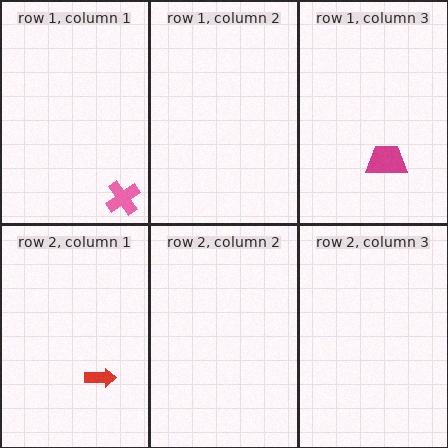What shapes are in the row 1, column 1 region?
The pink cross.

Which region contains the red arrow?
The row 2, column 1 region.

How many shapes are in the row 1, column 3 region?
1.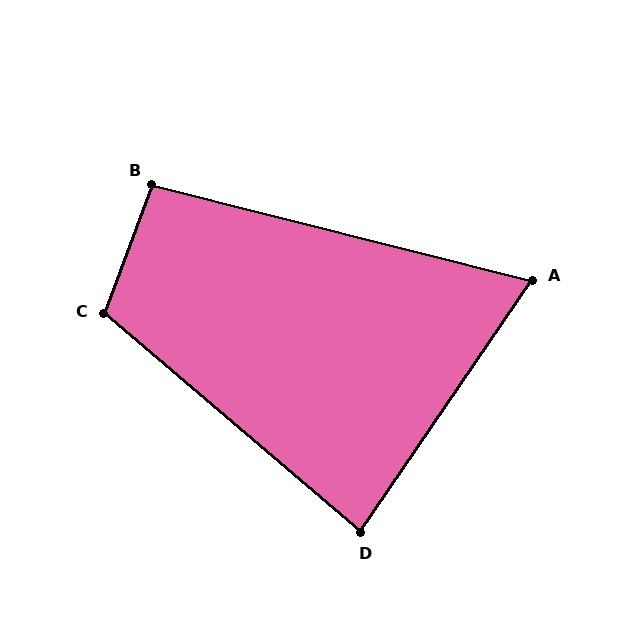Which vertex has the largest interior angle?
C, at approximately 110 degrees.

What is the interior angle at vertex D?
Approximately 84 degrees (acute).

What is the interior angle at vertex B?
Approximately 96 degrees (obtuse).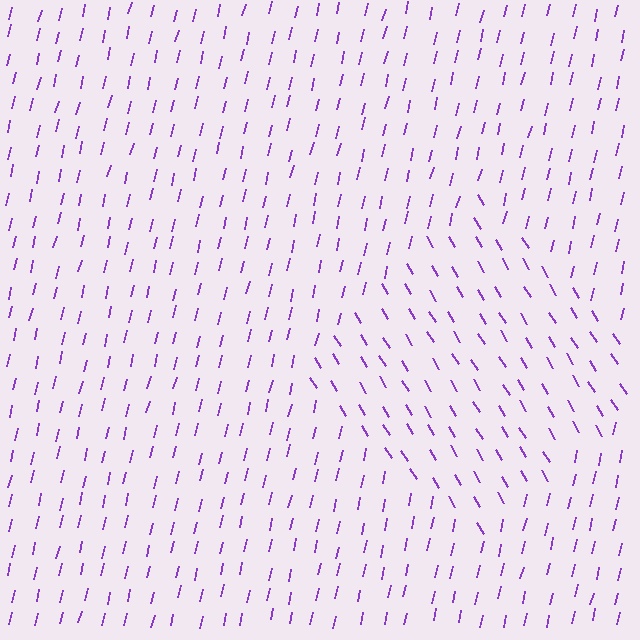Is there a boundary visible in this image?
Yes, there is a texture boundary formed by a change in line orientation.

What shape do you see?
I see a diamond.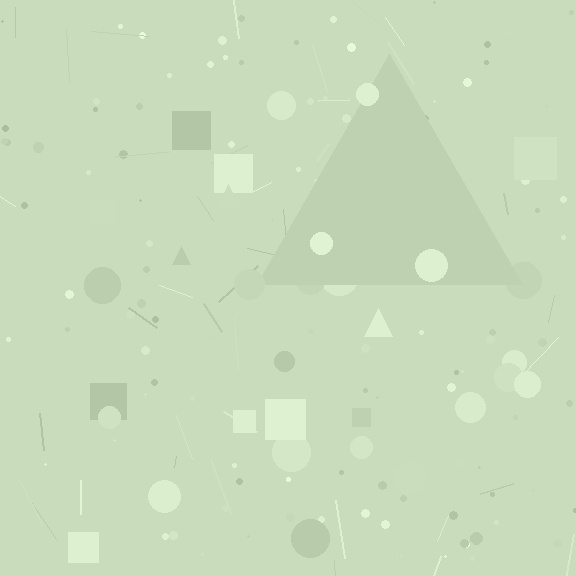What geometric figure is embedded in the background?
A triangle is embedded in the background.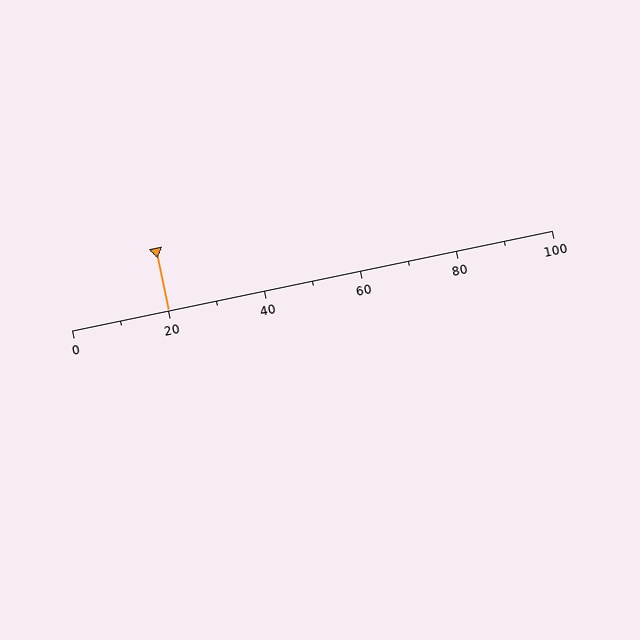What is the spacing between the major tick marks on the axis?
The major ticks are spaced 20 apart.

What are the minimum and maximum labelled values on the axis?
The axis runs from 0 to 100.